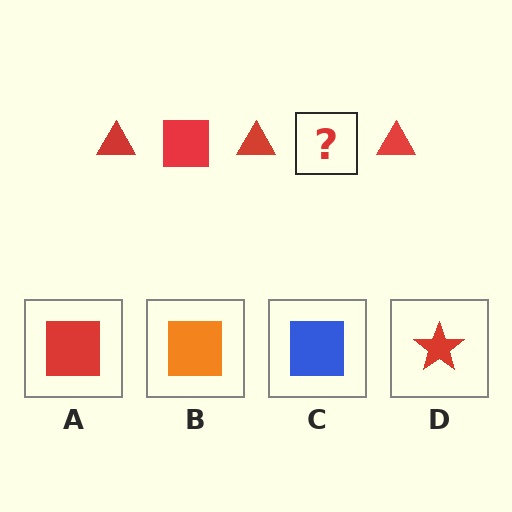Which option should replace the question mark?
Option A.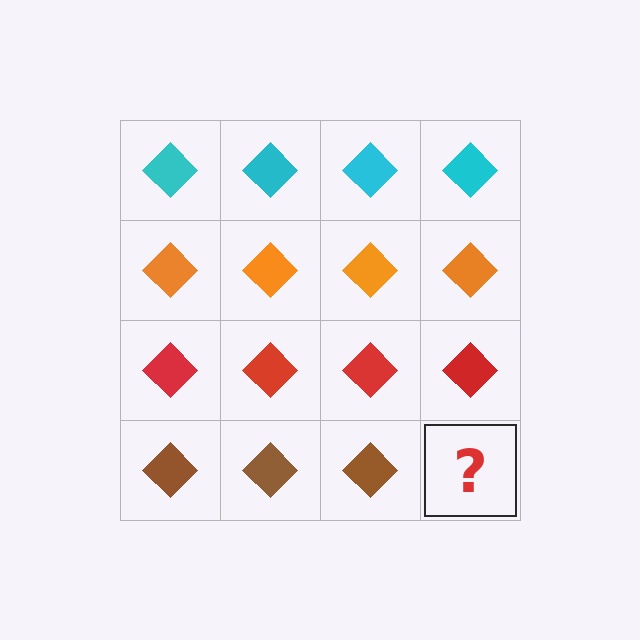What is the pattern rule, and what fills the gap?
The rule is that each row has a consistent color. The gap should be filled with a brown diamond.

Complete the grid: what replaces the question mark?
The question mark should be replaced with a brown diamond.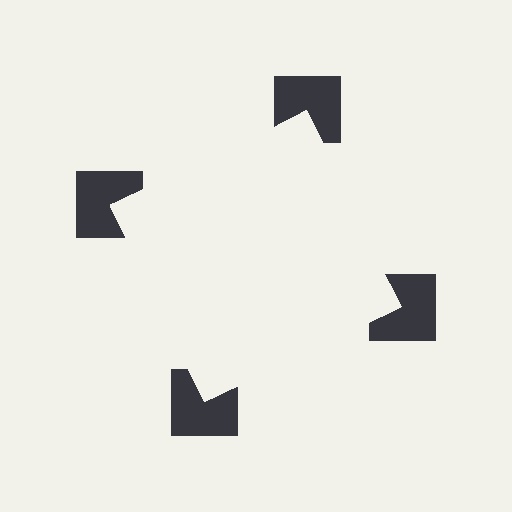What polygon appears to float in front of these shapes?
An illusory square — its edges are inferred from the aligned wedge cuts in the notched squares, not physically drawn.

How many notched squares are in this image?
There are 4 — one at each vertex of the illusory square.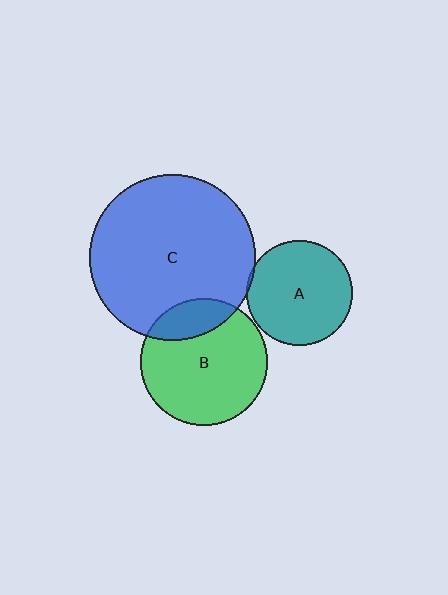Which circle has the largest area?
Circle C (blue).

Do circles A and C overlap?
Yes.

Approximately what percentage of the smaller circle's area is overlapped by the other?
Approximately 5%.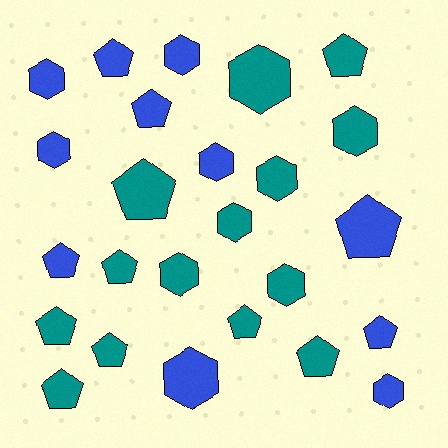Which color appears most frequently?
Teal, with 14 objects.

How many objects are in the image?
There are 25 objects.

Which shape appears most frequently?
Pentagon, with 13 objects.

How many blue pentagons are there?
There are 5 blue pentagons.